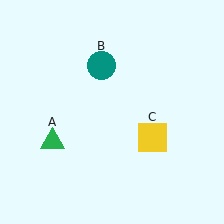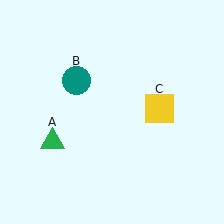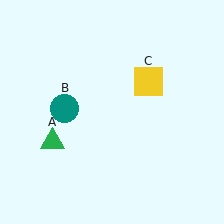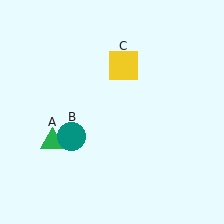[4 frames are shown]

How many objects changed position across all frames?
2 objects changed position: teal circle (object B), yellow square (object C).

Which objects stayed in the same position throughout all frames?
Green triangle (object A) remained stationary.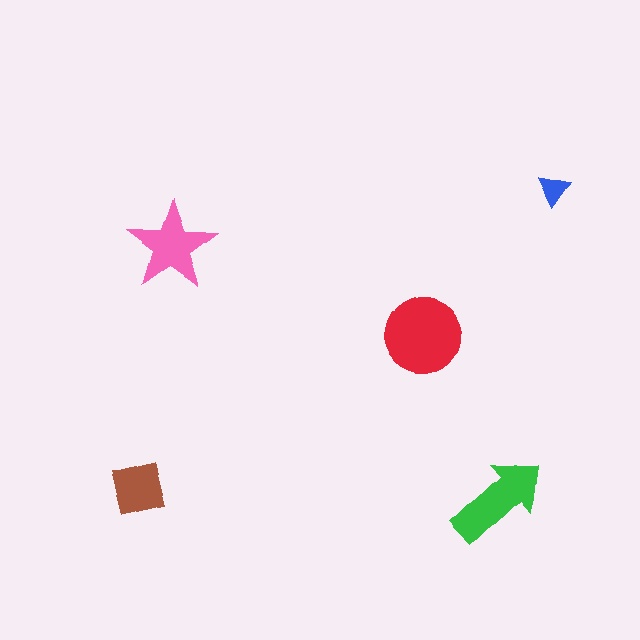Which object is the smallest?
The blue triangle.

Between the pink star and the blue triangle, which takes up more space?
The pink star.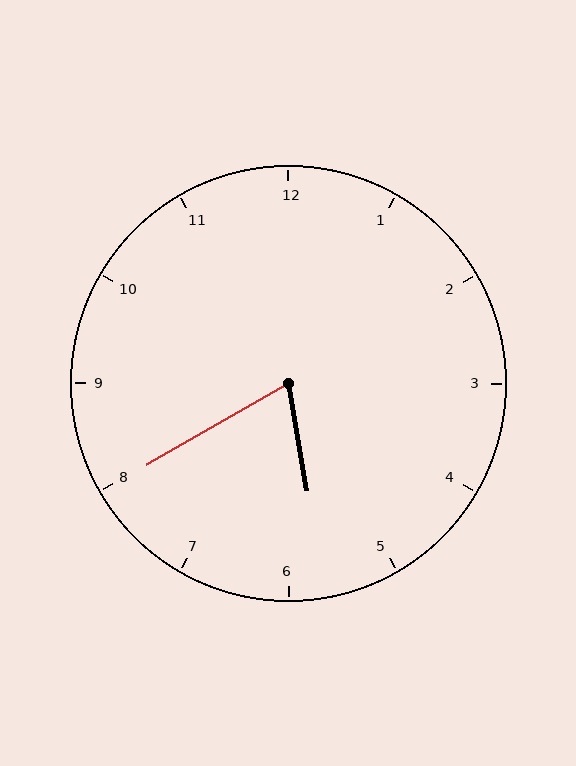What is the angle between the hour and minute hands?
Approximately 70 degrees.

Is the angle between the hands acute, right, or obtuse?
It is acute.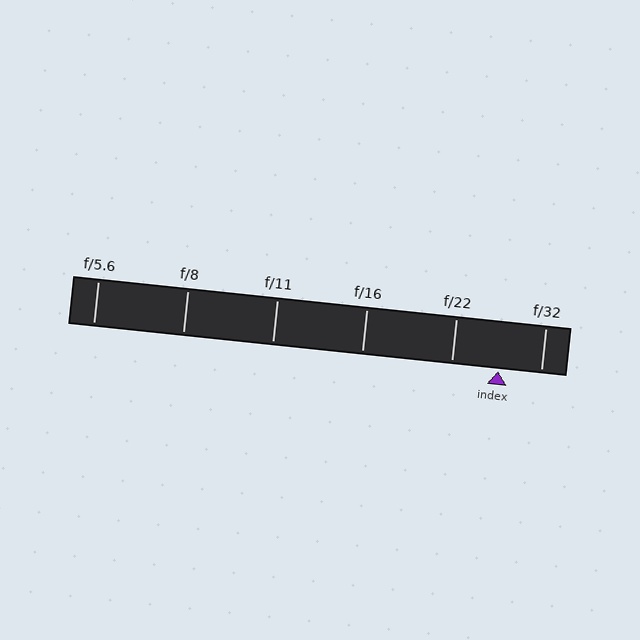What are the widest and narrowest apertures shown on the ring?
The widest aperture shown is f/5.6 and the narrowest is f/32.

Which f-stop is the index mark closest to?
The index mark is closest to f/32.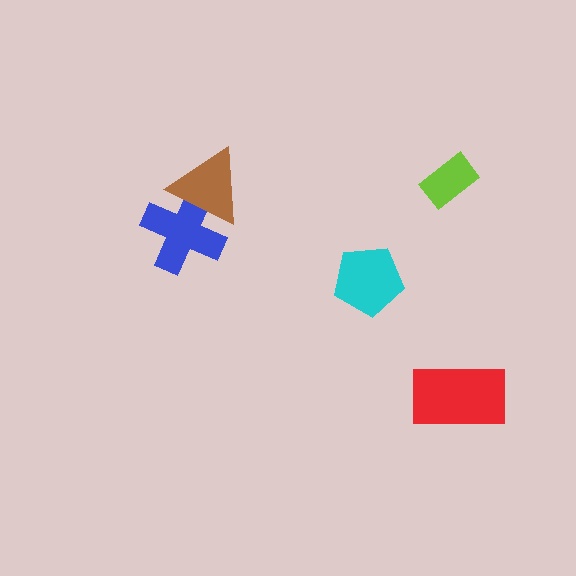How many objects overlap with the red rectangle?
0 objects overlap with the red rectangle.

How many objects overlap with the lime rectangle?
0 objects overlap with the lime rectangle.